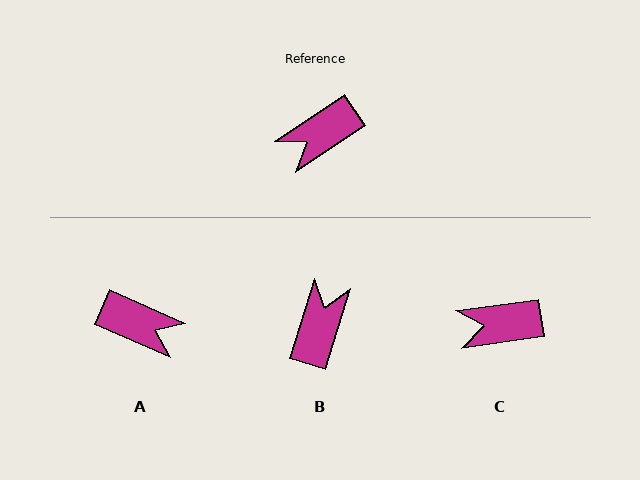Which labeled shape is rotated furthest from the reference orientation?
B, about 141 degrees away.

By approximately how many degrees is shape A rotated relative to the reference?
Approximately 122 degrees counter-clockwise.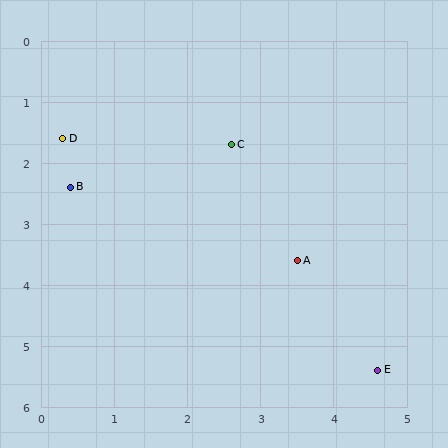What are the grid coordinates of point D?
Point D is at approximately (0.3, 1.6).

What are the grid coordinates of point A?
Point A is at approximately (3.5, 3.6).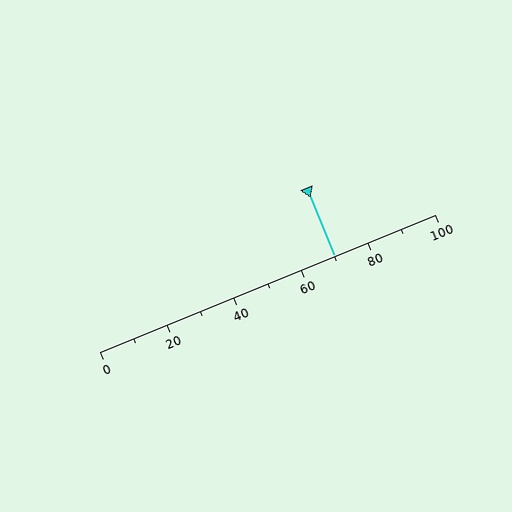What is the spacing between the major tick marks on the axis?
The major ticks are spaced 20 apart.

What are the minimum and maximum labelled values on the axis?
The axis runs from 0 to 100.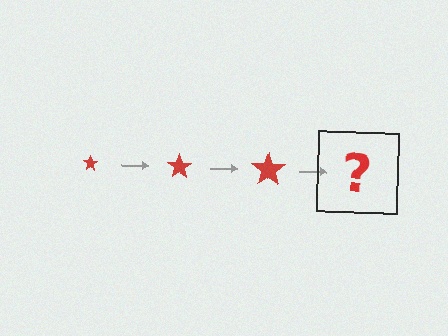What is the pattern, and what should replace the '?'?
The pattern is that the star gets progressively larger each step. The '?' should be a red star, larger than the previous one.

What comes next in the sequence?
The next element should be a red star, larger than the previous one.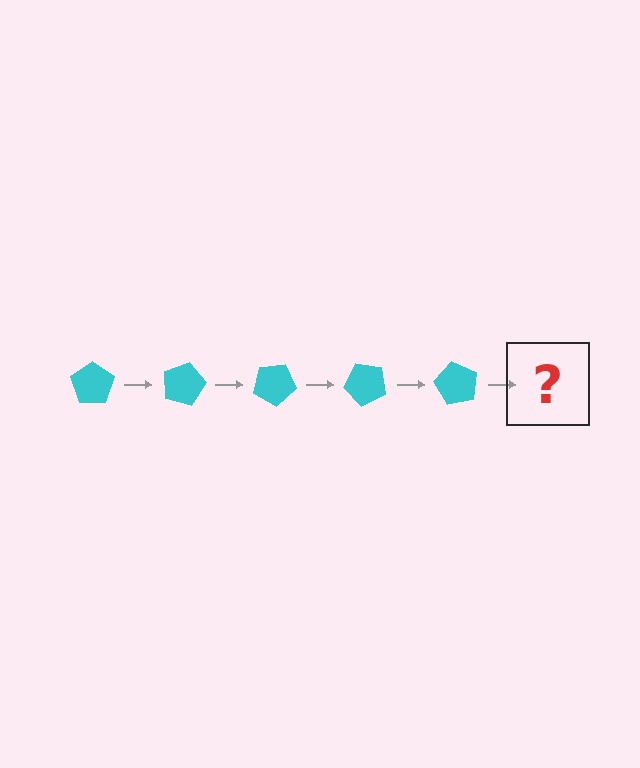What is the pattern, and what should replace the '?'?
The pattern is that the pentagon rotates 15 degrees each step. The '?' should be a cyan pentagon rotated 75 degrees.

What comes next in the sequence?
The next element should be a cyan pentagon rotated 75 degrees.